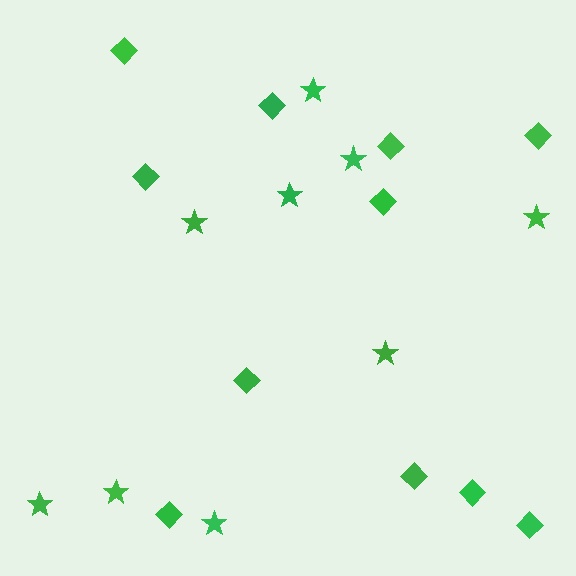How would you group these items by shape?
There are 2 groups: one group of stars (9) and one group of diamonds (11).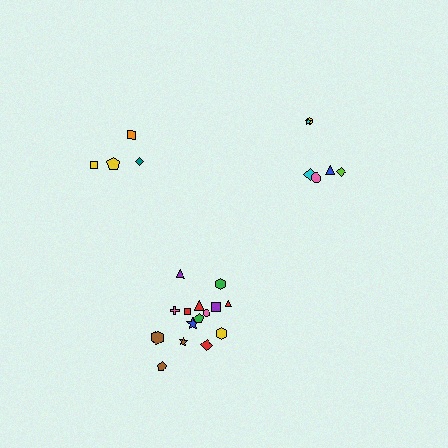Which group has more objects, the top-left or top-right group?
The top-right group.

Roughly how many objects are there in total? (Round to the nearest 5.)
Roughly 25 objects in total.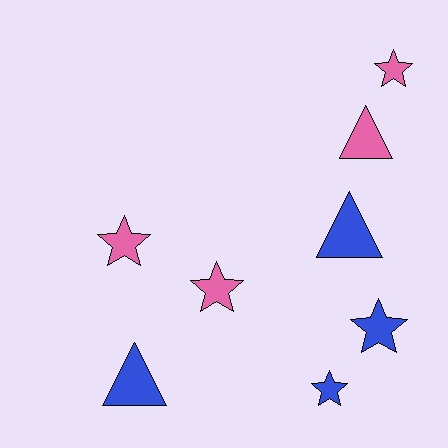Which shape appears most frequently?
Star, with 5 objects.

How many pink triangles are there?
There is 1 pink triangle.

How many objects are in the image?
There are 8 objects.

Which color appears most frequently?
Blue, with 4 objects.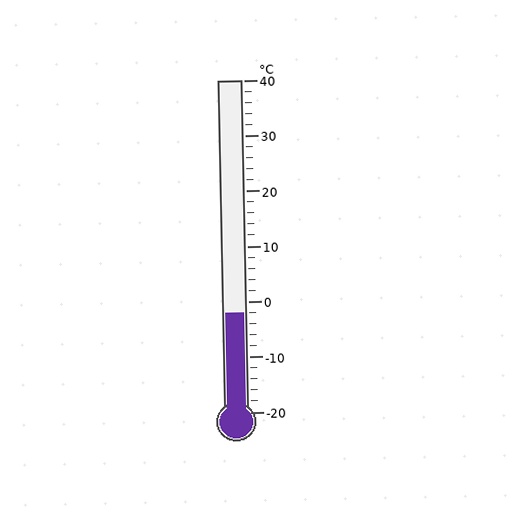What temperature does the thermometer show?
The thermometer shows approximately -2°C.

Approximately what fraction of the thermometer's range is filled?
The thermometer is filled to approximately 30% of its range.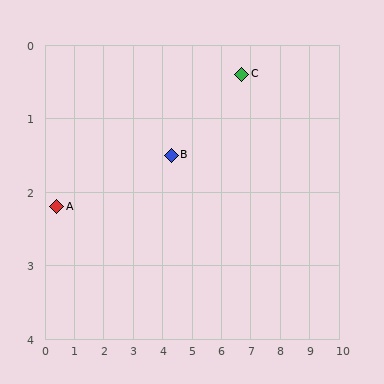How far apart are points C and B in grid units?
Points C and B are about 2.6 grid units apart.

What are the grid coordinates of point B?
Point B is at approximately (4.3, 1.5).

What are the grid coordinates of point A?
Point A is at approximately (0.4, 2.2).